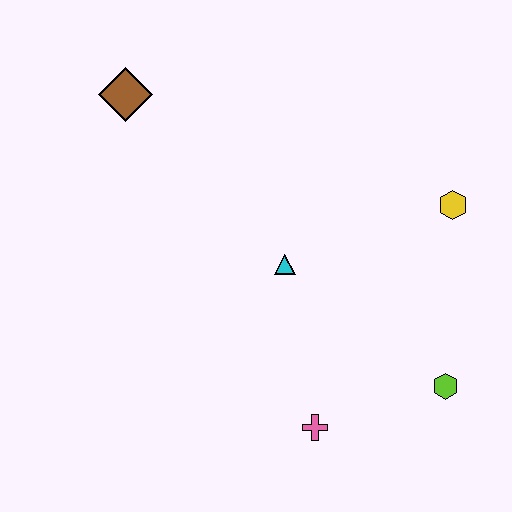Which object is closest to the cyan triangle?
The pink cross is closest to the cyan triangle.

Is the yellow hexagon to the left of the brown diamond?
No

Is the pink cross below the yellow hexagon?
Yes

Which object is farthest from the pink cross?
The brown diamond is farthest from the pink cross.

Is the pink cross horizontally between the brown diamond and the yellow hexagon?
Yes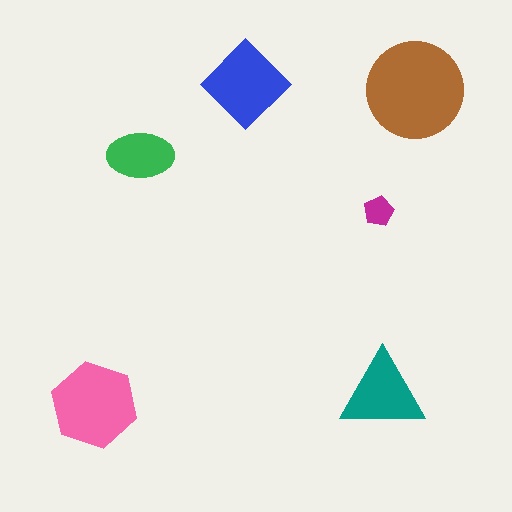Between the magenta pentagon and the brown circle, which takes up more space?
The brown circle.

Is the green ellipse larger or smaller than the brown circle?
Smaller.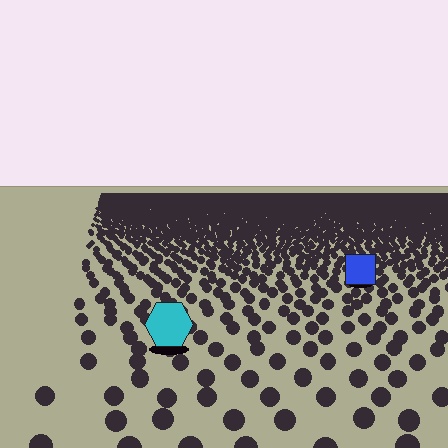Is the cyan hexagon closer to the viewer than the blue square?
Yes. The cyan hexagon is closer — you can tell from the texture gradient: the ground texture is coarser near it.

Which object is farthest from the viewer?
The blue square is farthest from the viewer. It appears smaller and the ground texture around it is denser.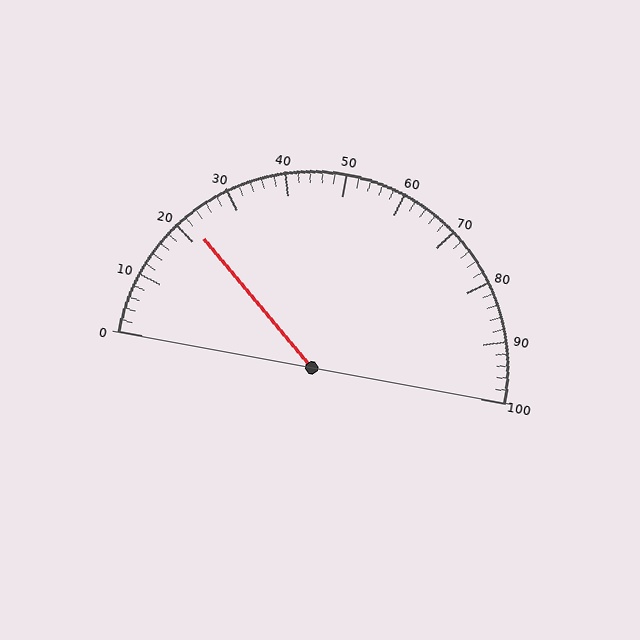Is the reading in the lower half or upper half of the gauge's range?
The reading is in the lower half of the range (0 to 100).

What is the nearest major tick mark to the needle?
The nearest major tick mark is 20.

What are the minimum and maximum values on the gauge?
The gauge ranges from 0 to 100.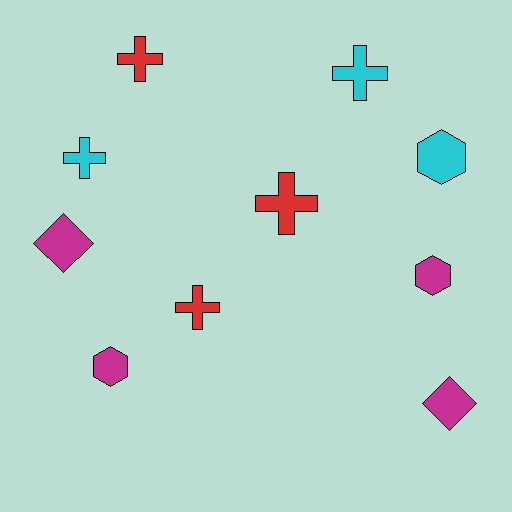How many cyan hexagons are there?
There is 1 cyan hexagon.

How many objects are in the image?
There are 10 objects.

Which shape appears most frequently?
Cross, with 5 objects.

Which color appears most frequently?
Magenta, with 4 objects.